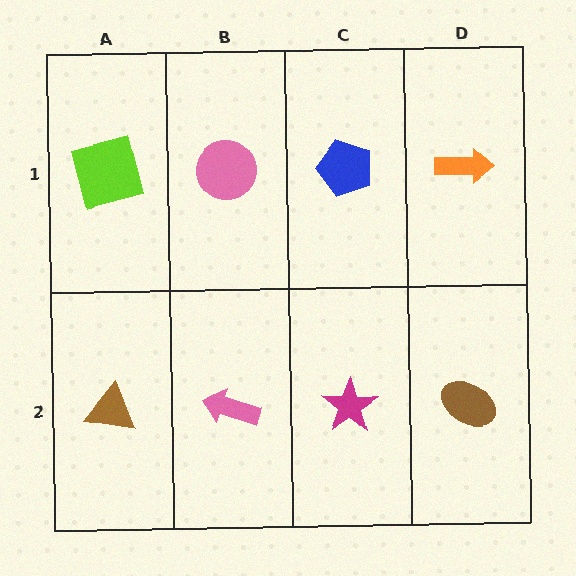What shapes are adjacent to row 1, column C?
A magenta star (row 2, column C), a pink circle (row 1, column B), an orange arrow (row 1, column D).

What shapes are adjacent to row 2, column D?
An orange arrow (row 1, column D), a magenta star (row 2, column C).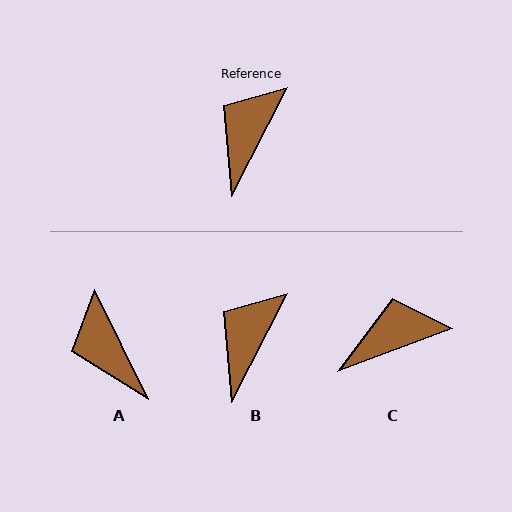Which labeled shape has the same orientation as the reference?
B.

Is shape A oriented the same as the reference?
No, it is off by about 53 degrees.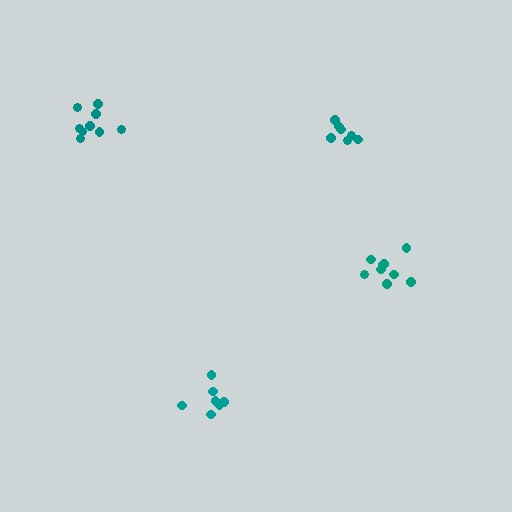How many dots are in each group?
Group 1: 7 dots, Group 2: 7 dots, Group 3: 9 dots, Group 4: 9 dots (32 total).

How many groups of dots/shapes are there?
There are 4 groups.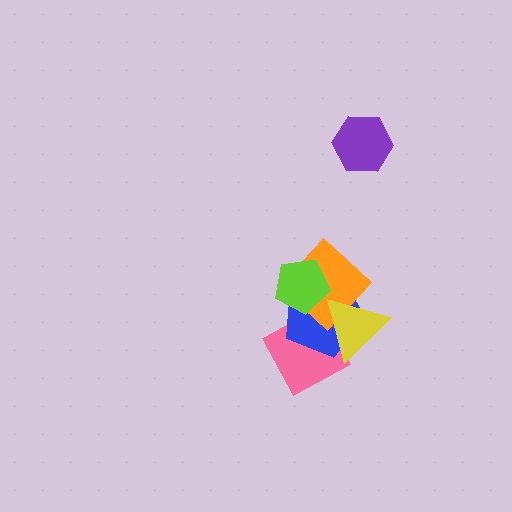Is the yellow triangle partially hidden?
No, no other shape covers it.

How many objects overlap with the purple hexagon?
0 objects overlap with the purple hexagon.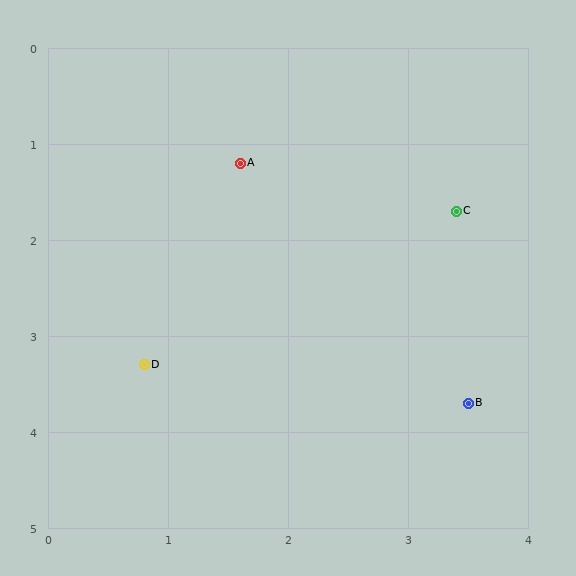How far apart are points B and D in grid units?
Points B and D are about 2.7 grid units apart.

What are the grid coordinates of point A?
Point A is at approximately (1.6, 1.2).